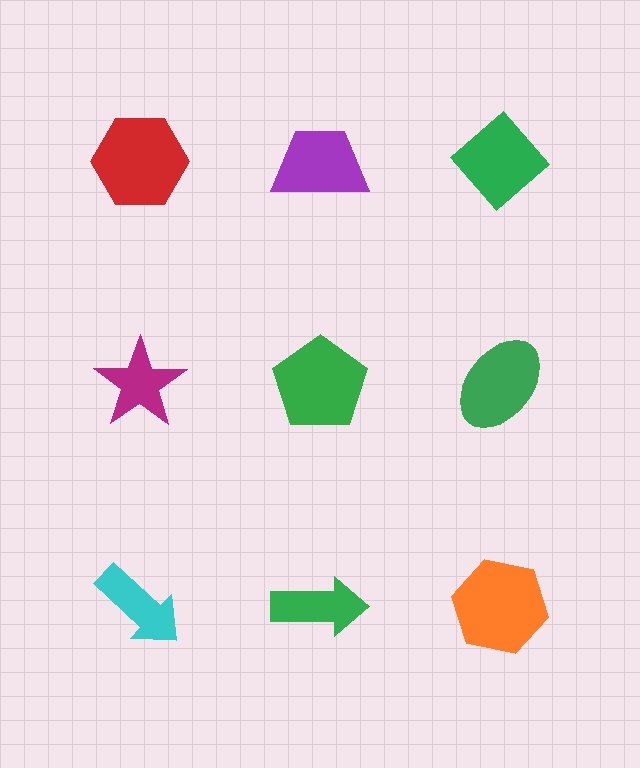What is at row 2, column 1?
A magenta star.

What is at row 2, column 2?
A green pentagon.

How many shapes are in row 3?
3 shapes.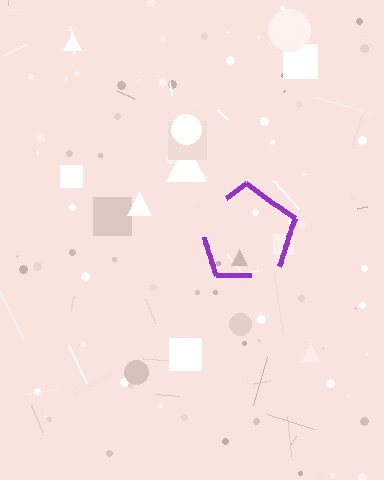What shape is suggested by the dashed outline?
The dashed outline suggests a pentagon.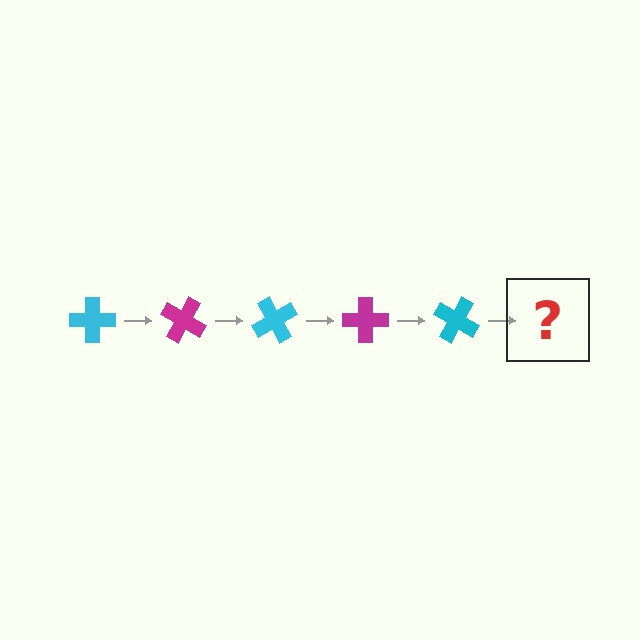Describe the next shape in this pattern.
It should be a magenta cross, rotated 150 degrees from the start.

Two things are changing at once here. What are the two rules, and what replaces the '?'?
The two rules are that it rotates 30 degrees each step and the color cycles through cyan and magenta. The '?' should be a magenta cross, rotated 150 degrees from the start.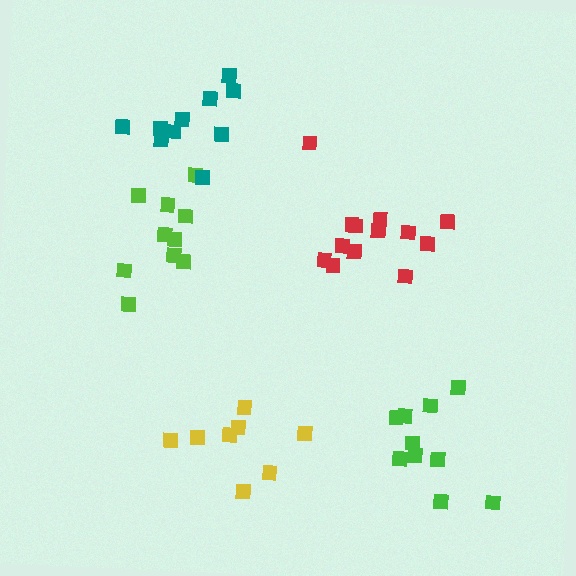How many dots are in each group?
Group 1: 10 dots, Group 2: 8 dots, Group 3: 13 dots, Group 4: 10 dots, Group 5: 10 dots (51 total).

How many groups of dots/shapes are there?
There are 5 groups.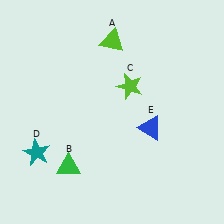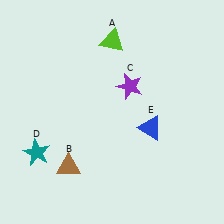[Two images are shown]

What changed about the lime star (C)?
In Image 1, C is lime. In Image 2, it changed to purple.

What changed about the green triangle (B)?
In Image 1, B is green. In Image 2, it changed to brown.